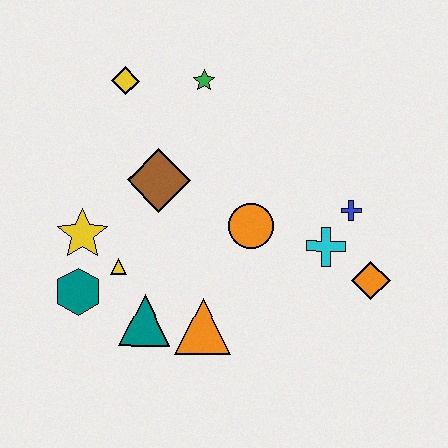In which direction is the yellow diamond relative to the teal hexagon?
The yellow diamond is above the teal hexagon.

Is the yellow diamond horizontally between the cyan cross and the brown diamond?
No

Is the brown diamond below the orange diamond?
No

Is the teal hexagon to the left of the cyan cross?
Yes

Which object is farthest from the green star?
The orange diamond is farthest from the green star.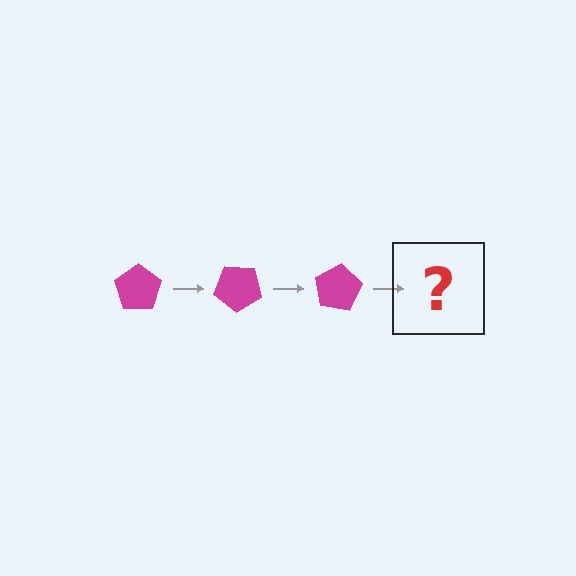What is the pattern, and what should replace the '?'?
The pattern is that the pentagon rotates 40 degrees each step. The '?' should be a magenta pentagon rotated 120 degrees.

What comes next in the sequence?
The next element should be a magenta pentagon rotated 120 degrees.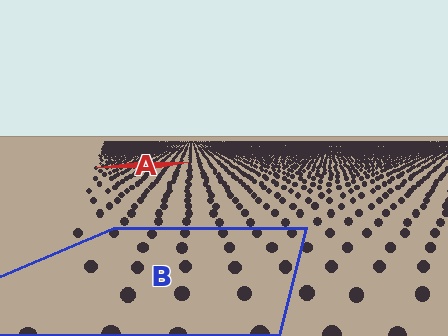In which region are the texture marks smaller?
The texture marks are smaller in region A, because it is farther away.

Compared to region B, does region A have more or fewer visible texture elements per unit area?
Region A has more texture elements per unit area — they are packed more densely because it is farther away.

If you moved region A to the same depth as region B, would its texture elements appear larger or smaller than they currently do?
They would appear larger. At a closer depth, the same texture elements are projected at a bigger on-screen size.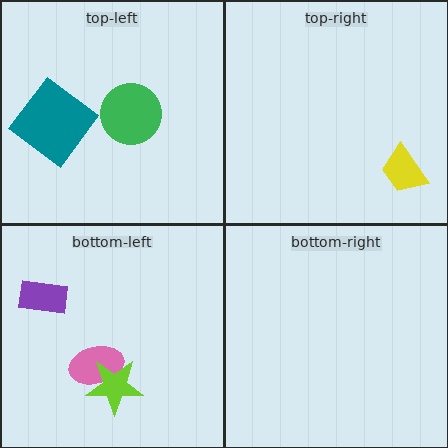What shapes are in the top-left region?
The teal diamond, the green circle.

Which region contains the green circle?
The top-left region.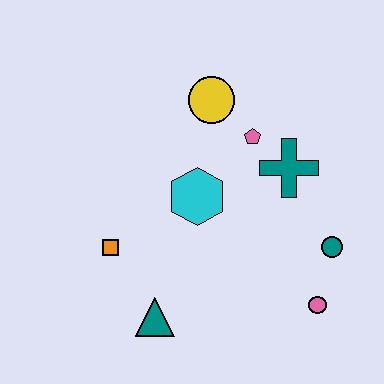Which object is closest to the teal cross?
The pink pentagon is closest to the teal cross.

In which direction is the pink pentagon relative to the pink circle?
The pink pentagon is above the pink circle.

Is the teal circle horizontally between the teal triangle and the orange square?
No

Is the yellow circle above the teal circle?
Yes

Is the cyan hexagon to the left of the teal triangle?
No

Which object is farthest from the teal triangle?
The yellow circle is farthest from the teal triangle.